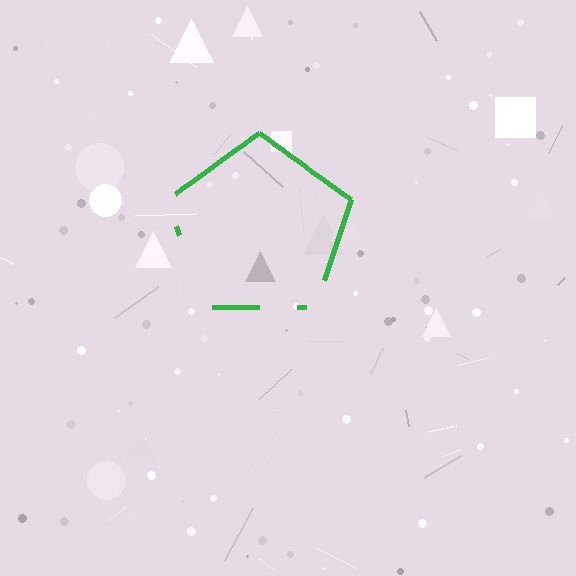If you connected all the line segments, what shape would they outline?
They would outline a pentagon.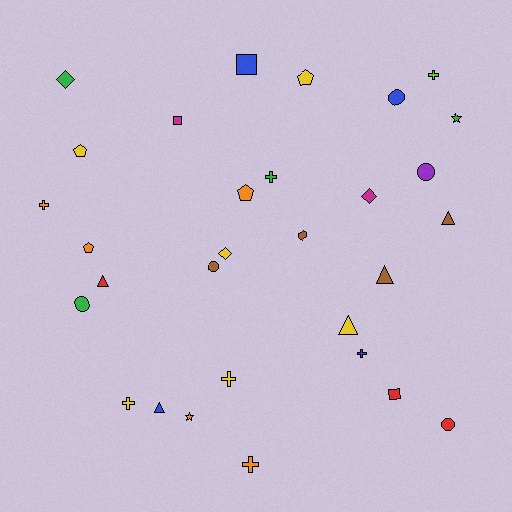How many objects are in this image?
There are 30 objects.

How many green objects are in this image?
There are 4 green objects.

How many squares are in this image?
There are 3 squares.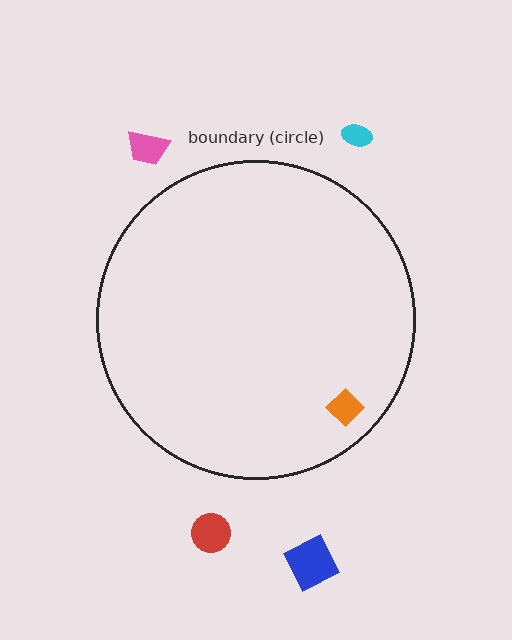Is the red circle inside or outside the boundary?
Outside.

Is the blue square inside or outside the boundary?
Outside.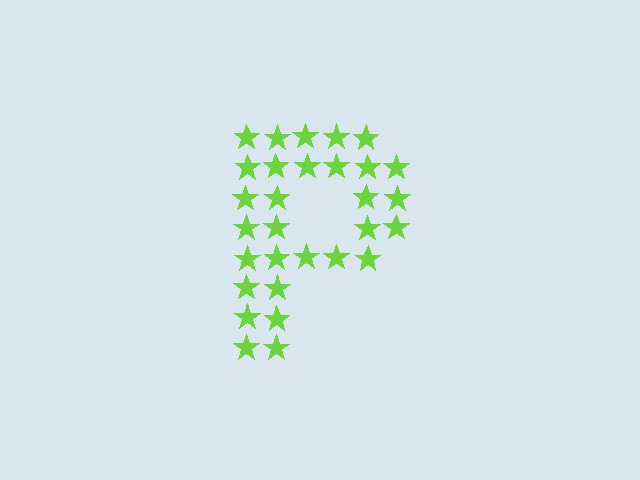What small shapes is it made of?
It is made of small stars.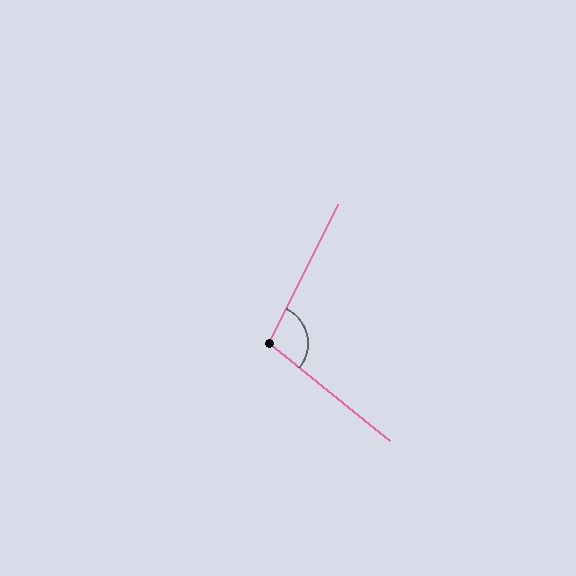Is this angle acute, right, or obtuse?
It is obtuse.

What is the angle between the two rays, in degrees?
Approximately 103 degrees.